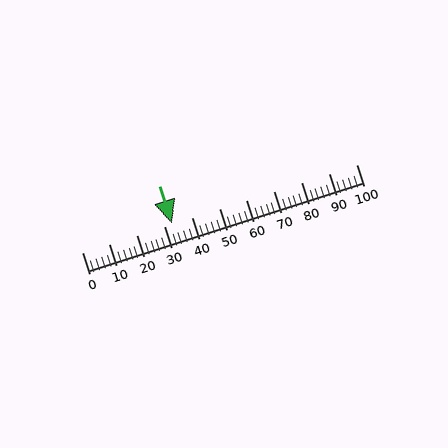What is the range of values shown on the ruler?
The ruler shows values from 0 to 100.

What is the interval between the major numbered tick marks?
The major tick marks are spaced 10 units apart.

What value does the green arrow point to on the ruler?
The green arrow points to approximately 33.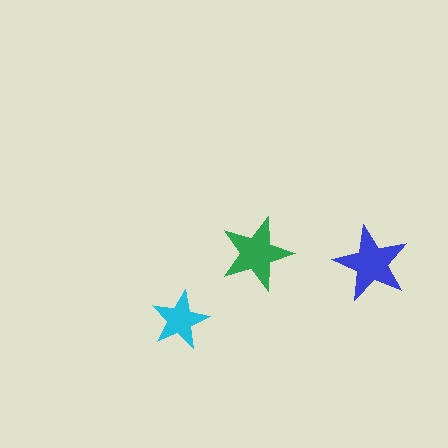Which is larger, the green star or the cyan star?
The green one.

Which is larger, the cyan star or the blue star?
The blue one.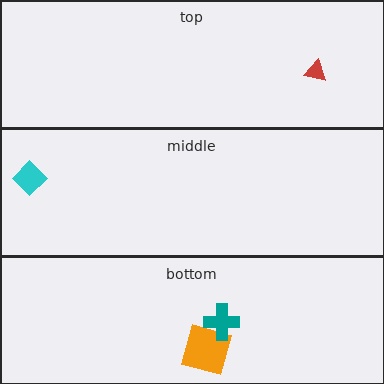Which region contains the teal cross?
The bottom region.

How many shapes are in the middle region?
1.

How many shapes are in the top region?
1.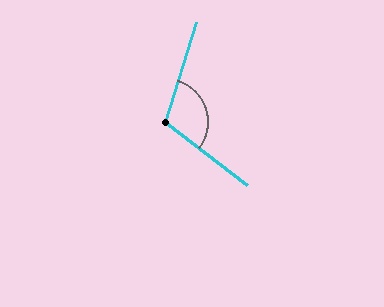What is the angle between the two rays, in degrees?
Approximately 110 degrees.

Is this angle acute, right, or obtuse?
It is obtuse.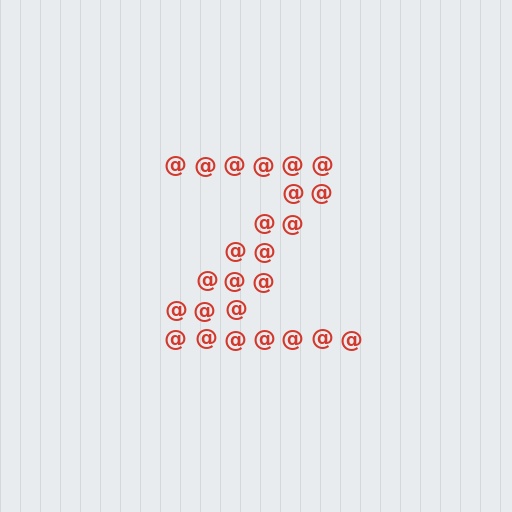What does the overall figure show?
The overall figure shows the letter Z.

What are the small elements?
The small elements are at signs.